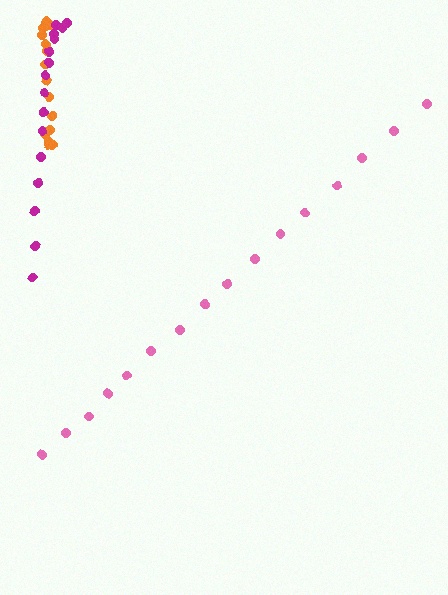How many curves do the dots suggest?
There are 3 distinct paths.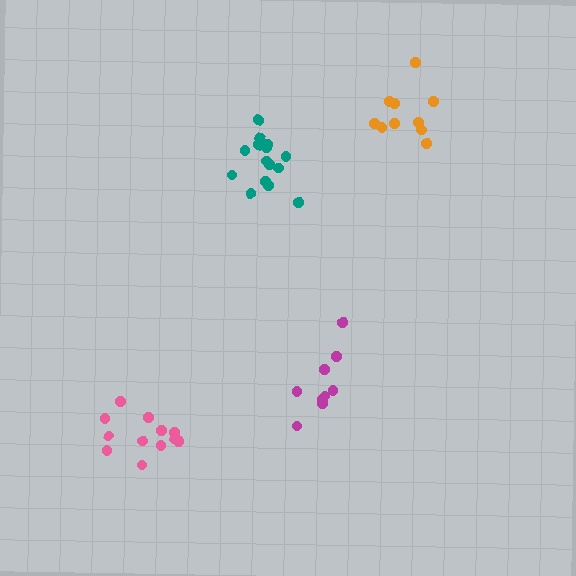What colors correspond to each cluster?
The clusters are colored: pink, orange, magenta, teal.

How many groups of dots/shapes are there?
There are 4 groups.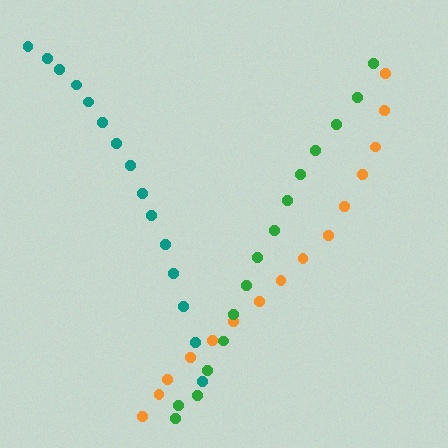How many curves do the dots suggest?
There are 3 distinct paths.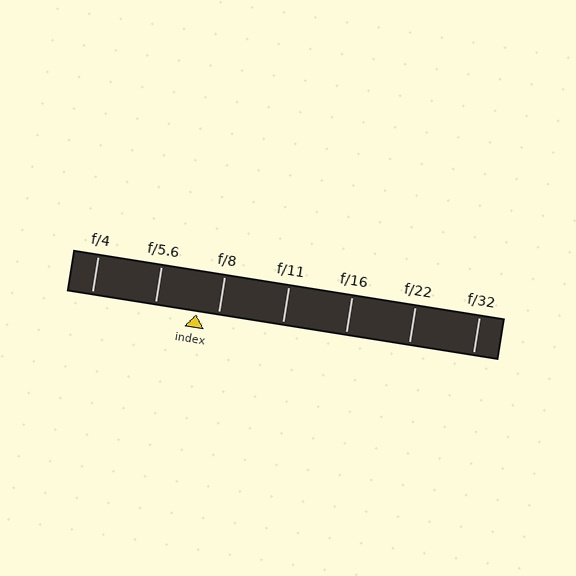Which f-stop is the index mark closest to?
The index mark is closest to f/8.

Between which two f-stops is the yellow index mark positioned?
The index mark is between f/5.6 and f/8.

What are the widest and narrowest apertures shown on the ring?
The widest aperture shown is f/4 and the narrowest is f/32.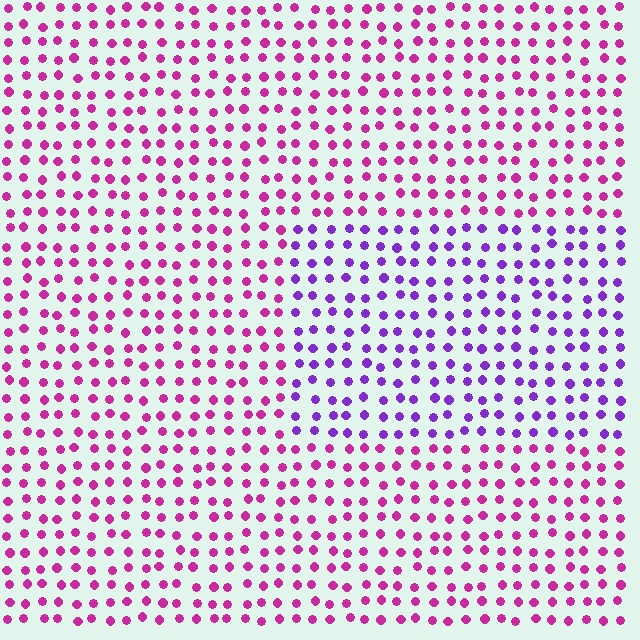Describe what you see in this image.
The image is filled with small magenta elements in a uniform arrangement. A rectangle-shaped region is visible where the elements are tinted to a slightly different hue, forming a subtle color boundary.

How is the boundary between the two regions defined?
The boundary is defined purely by a slight shift in hue (about 43 degrees). Spacing, size, and orientation are identical on both sides.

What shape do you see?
I see a rectangle.